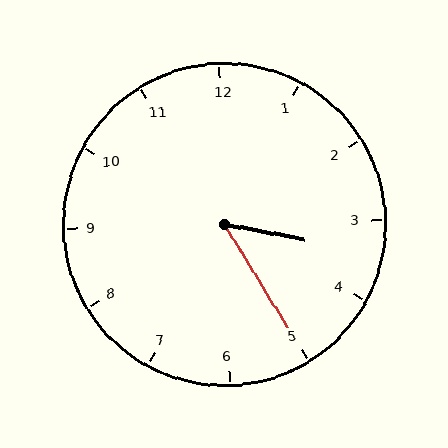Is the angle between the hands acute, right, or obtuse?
It is acute.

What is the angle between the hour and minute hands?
Approximately 48 degrees.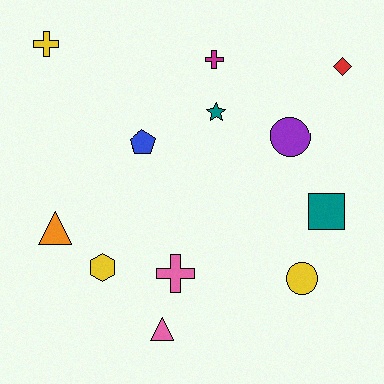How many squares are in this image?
There is 1 square.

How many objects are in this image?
There are 12 objects.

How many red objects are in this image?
There is 1 red object.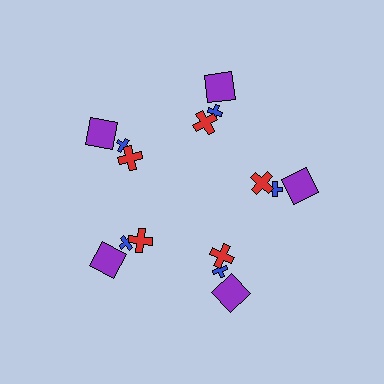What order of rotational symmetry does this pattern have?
This pattern has 5-fold rotational symmetry.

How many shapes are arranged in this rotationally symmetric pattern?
There are 15 shapes, arranged in 5 groups of 3.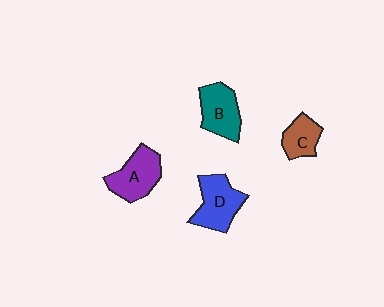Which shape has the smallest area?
Shape C (brown).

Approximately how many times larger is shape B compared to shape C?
Approximately 1.5 times.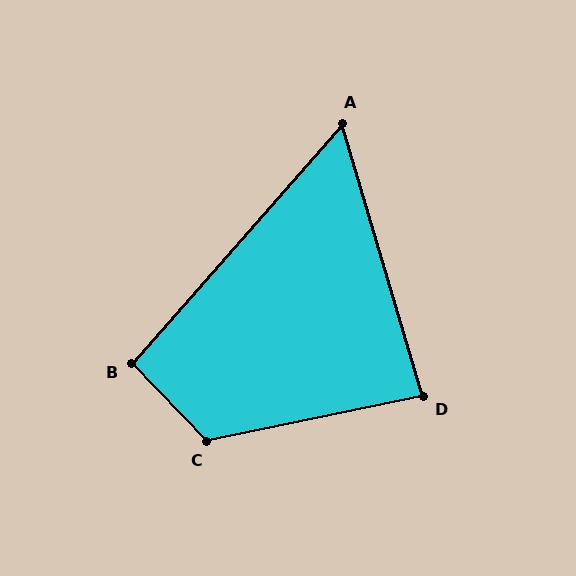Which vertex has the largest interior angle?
C, at approximately 122 degrees.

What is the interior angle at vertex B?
Approximately 95 degrees (approximately right).